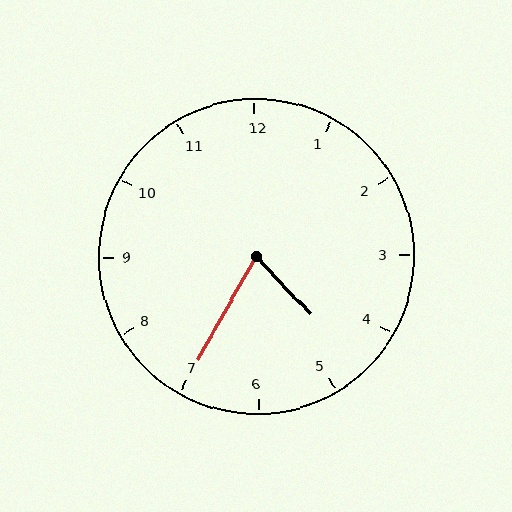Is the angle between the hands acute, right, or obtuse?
It is acute.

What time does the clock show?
4:35.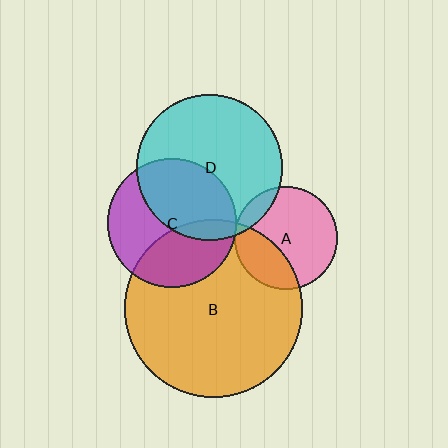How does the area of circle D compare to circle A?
Approximately 2.0 times.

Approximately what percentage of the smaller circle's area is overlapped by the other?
Approximately 5%.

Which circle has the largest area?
Circle B (orange).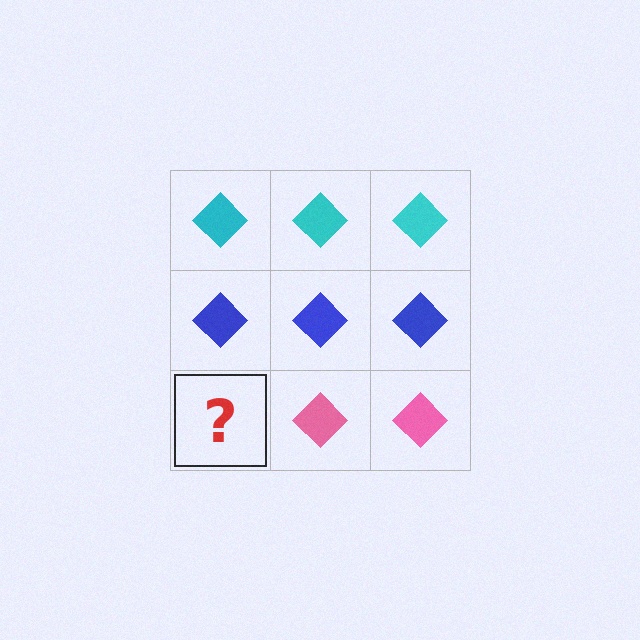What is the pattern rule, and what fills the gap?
The rule is that each row has a consistent color. The gap should be filled with a pink diamond.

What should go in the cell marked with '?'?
The missing cell should contain a pink diamond.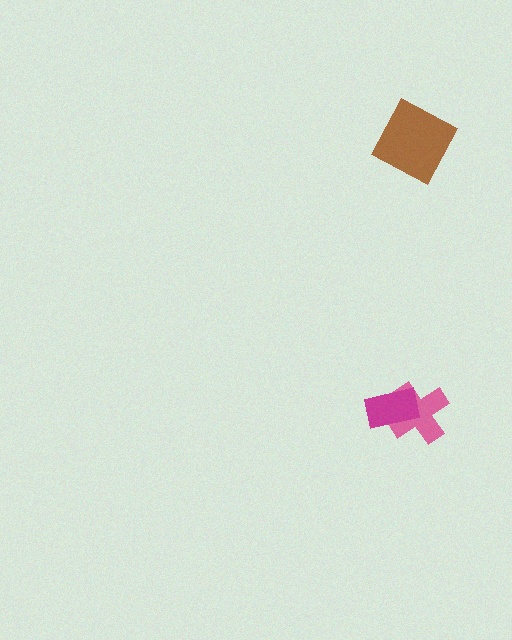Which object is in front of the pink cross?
The magenta rectangle is in front of the pink cross.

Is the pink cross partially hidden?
Yes, it is partially covered by another shape.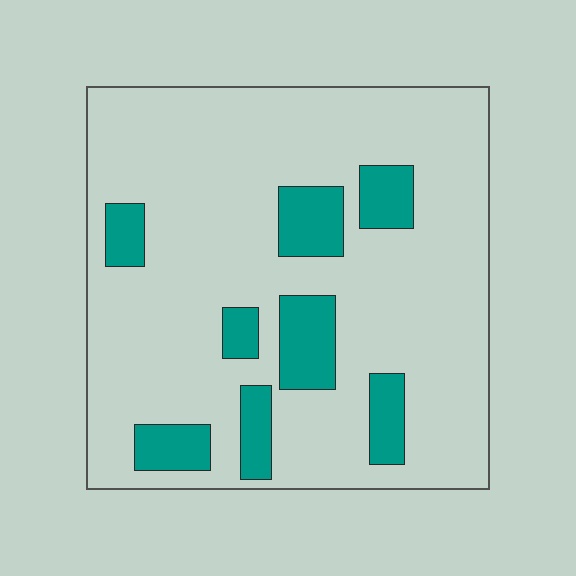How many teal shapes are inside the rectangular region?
8.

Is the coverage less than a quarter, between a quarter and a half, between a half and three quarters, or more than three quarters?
Less than a quarter.